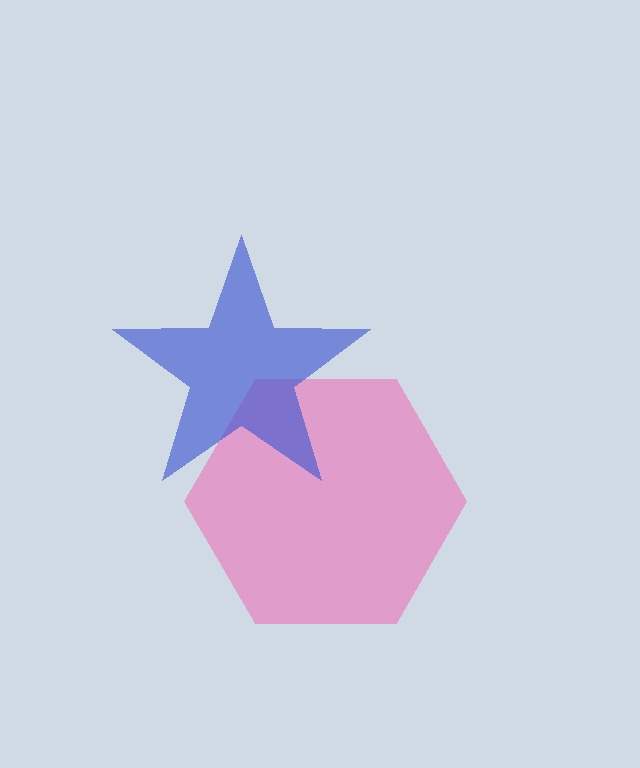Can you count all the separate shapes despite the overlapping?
Yes, there are 2 separate shapes.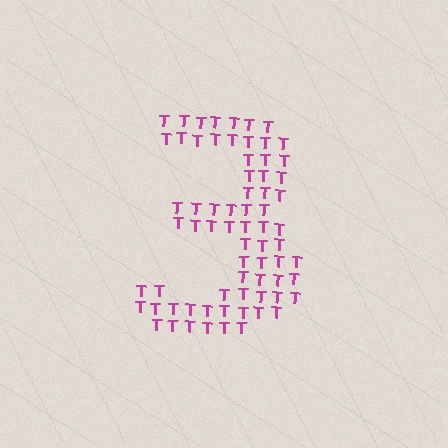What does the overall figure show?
The overall figure shows the digit 3.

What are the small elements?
The small elements are letter T's.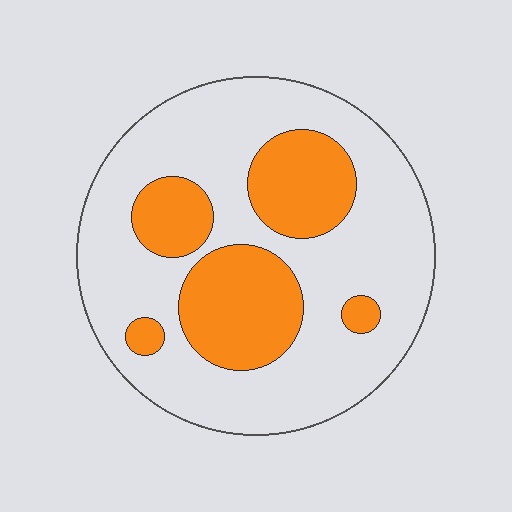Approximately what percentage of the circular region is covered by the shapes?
Approximately 30%.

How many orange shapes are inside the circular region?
5.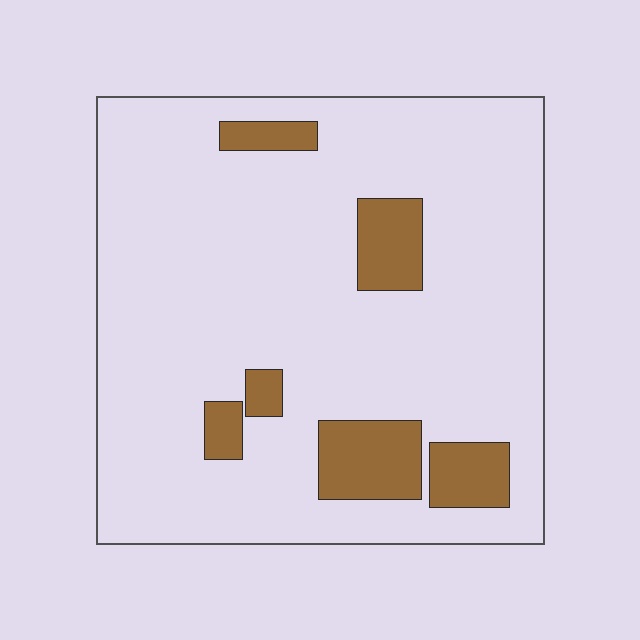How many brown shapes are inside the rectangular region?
6.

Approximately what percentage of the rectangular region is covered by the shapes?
Approximately 15%.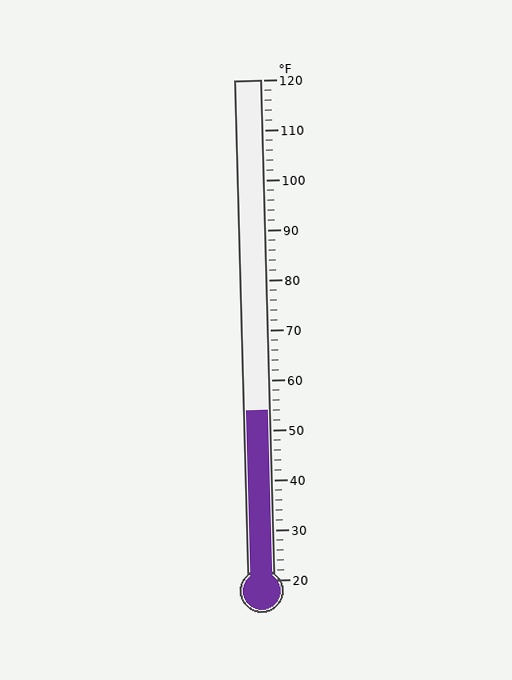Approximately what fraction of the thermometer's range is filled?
The thermometer is filled to approximately 35% of its range.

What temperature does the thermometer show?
The thermometer shows approximately 54°F.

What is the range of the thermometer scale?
The thermometer scale ranges from 20°F to 120°F.